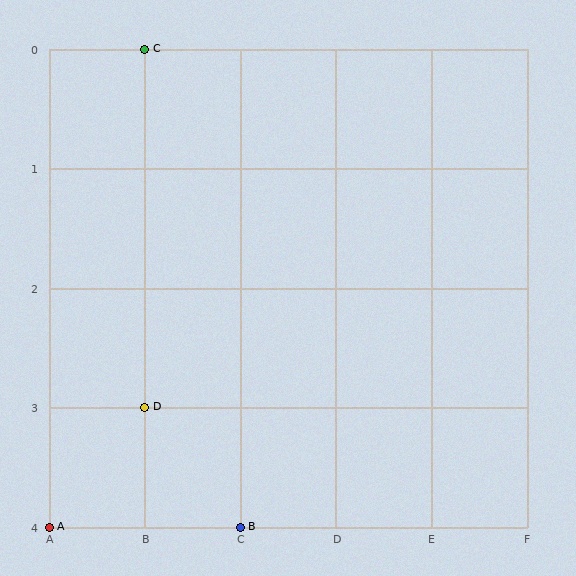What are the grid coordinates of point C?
Point C is at grid coordinates (B, 0).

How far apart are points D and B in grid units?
Points D and B are 1 column and 1 row apart (about 1.4 grid units diagonally).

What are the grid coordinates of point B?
Point B is at grid coordinates (C, 4).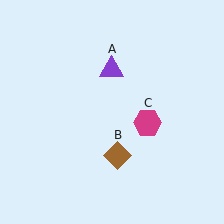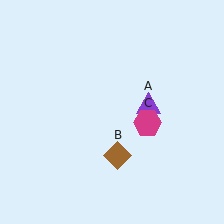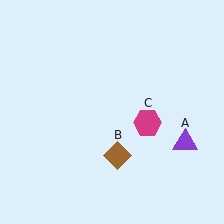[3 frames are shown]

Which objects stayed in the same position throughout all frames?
Brown diamond (object B) and magenta hexagon (object C) remained stationary.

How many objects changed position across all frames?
1 object changed position: purple triangle (object A).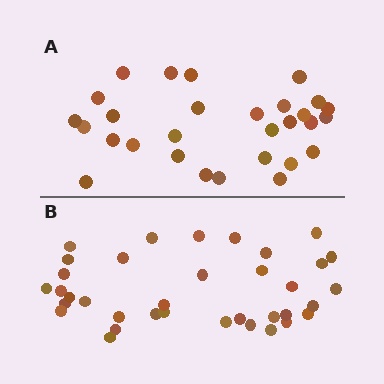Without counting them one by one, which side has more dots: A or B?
Region B (the bottom region) has more dots.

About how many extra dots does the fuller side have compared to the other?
Region B has roughly 8 or so more dots than region A.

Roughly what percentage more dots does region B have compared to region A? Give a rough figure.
About 25% more.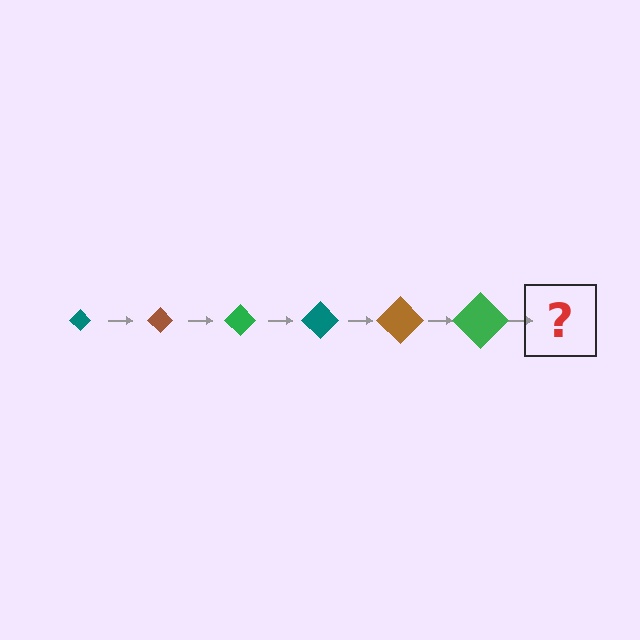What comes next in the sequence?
The next element should be a teal diamond, larger than the previous one.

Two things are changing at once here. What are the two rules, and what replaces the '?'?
The two rules are that the diamond grows larger each step and the color cycles through teal, brown, and green. The '?' should be a teal diamond, larger than the previous one.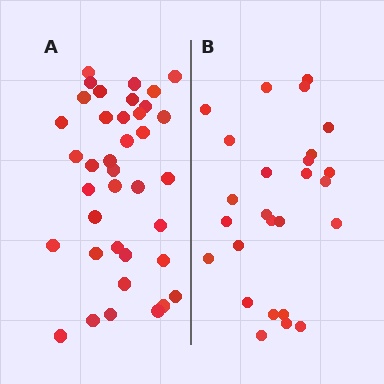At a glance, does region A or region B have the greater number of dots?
Region A (the left region) has more dots.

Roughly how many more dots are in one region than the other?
Region A has roughly 12 or so more dots than region B.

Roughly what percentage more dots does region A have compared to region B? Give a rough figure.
About 45% more.